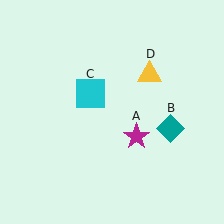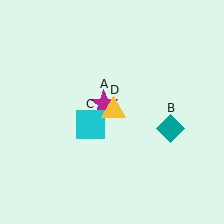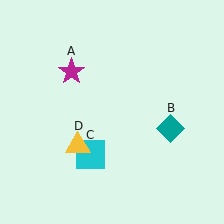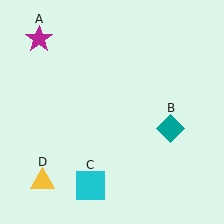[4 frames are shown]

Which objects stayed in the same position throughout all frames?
Teal diamond (object B) remained stationary.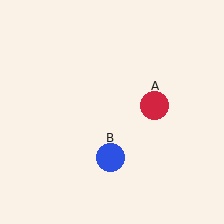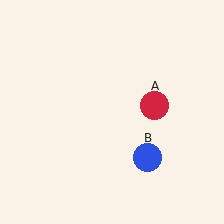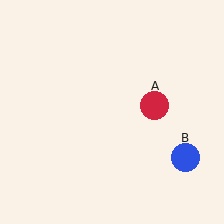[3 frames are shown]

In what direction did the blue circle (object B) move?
The blue circle (object B) moved right.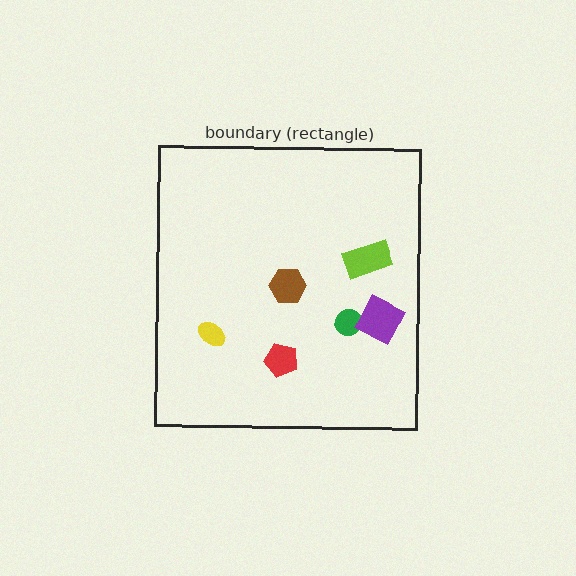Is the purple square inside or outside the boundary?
Inside.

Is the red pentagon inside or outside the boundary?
Inside.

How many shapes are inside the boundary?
6 inside, 0 outside.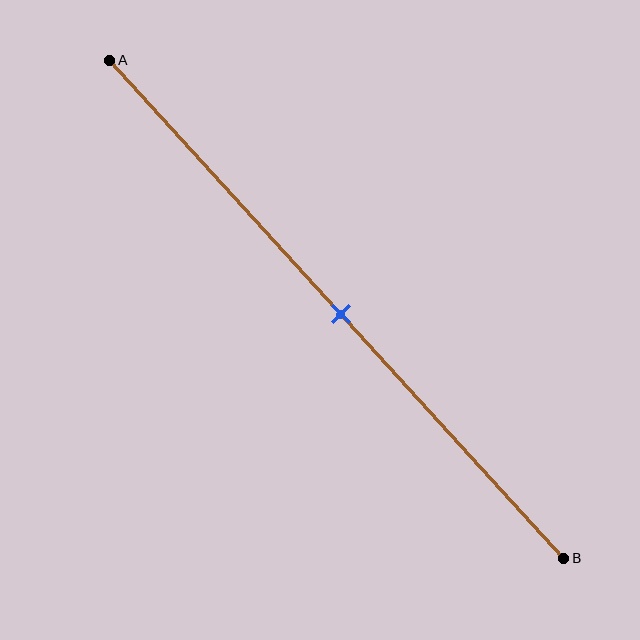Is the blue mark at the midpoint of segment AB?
Yes, the mark is approximately at the midpoint.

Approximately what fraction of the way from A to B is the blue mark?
The blue mark is approximately 50% of the way from A to B.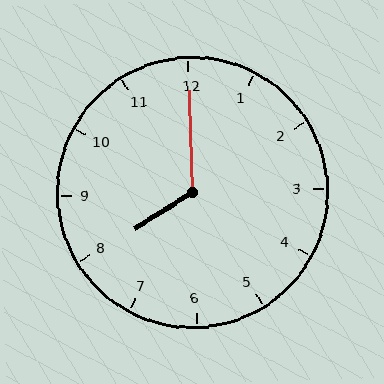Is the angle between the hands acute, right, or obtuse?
It is obtuse.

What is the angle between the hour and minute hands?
Approximately 120 degrees.